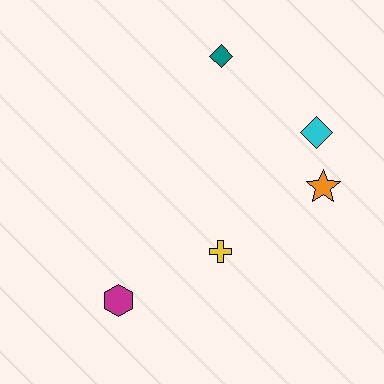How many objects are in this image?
There are 5 objects.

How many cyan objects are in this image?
There is 1 cyan object.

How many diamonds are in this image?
There are 2 diamonds.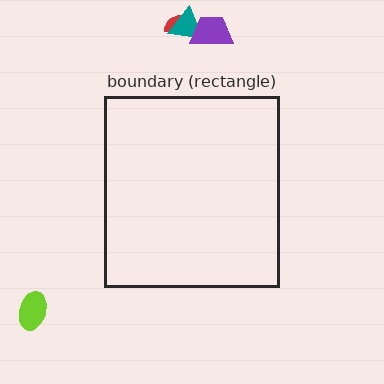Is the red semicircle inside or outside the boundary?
Outside.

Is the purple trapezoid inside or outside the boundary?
Outside.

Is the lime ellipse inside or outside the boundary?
Outside.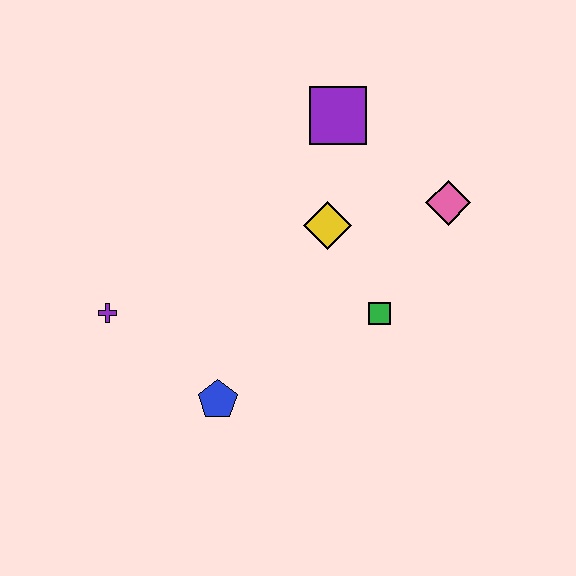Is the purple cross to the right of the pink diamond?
No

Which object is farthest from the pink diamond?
The purple cross is farthest from the pink diamond.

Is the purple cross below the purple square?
Yes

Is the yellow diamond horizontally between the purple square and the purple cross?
Yes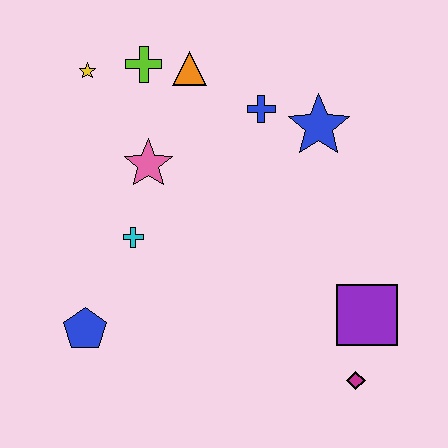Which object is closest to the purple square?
The magenta diamond is closest to the purple square.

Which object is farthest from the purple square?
The yellow star is farthest from the purple square.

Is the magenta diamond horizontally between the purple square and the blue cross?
Yes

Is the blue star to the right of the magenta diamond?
No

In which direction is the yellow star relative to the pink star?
The yellow star is above the pink star.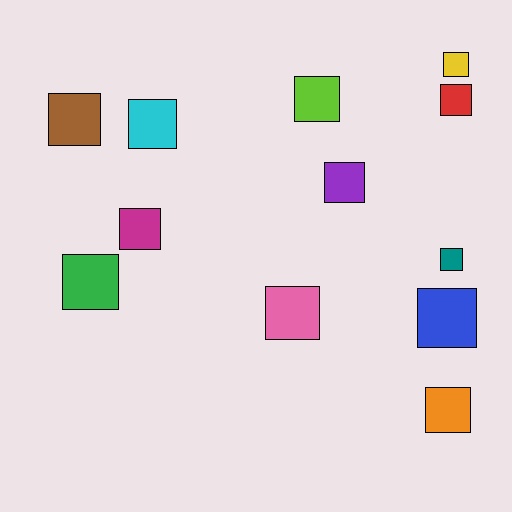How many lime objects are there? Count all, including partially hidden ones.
There is 1 lime object.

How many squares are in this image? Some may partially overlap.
There are 12 squares.